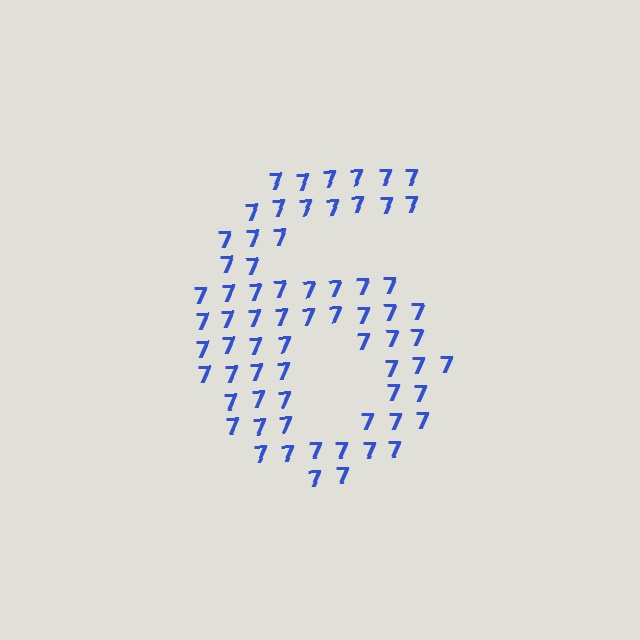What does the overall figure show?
The overall figure shows the digit 6.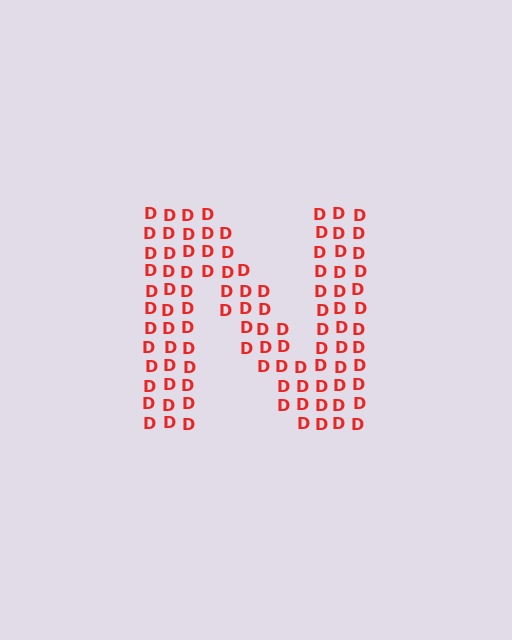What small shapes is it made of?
It is made of small letter D's.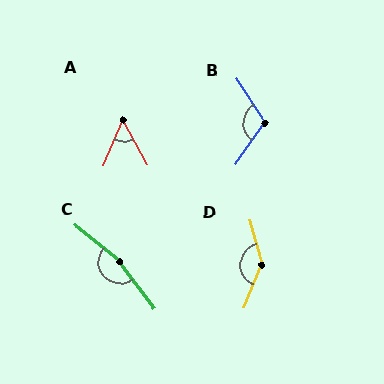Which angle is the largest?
C, at approximately 166 degrees.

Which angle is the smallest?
A, at approximately 51 degrees.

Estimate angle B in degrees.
Approximately 112 degrees.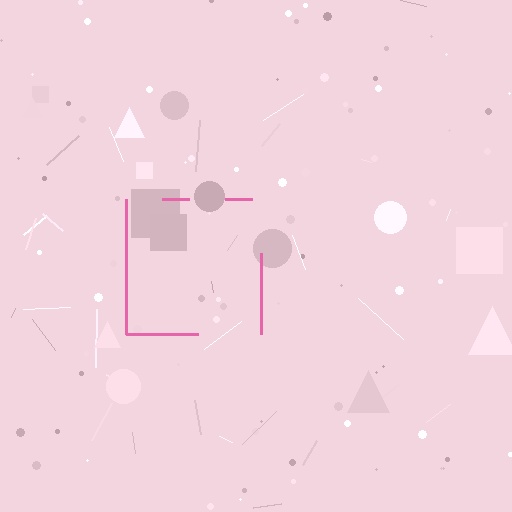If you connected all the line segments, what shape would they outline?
They would outline a square.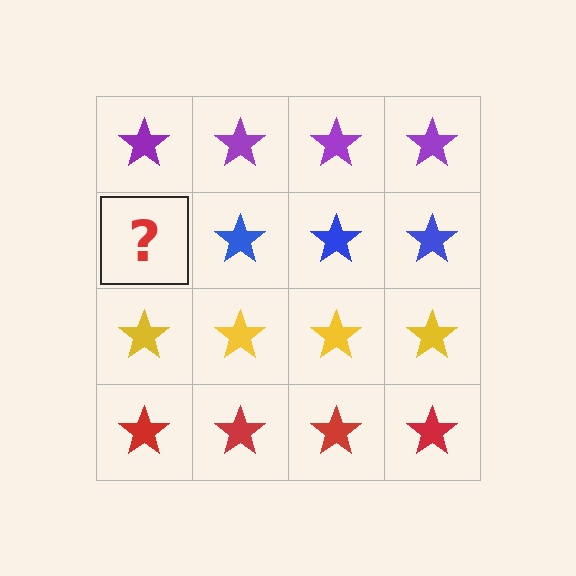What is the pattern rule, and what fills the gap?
The rule is that each row has a consistent color. The gap should be filled with a blue star.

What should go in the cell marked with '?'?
The missing cell should contain a blue star.